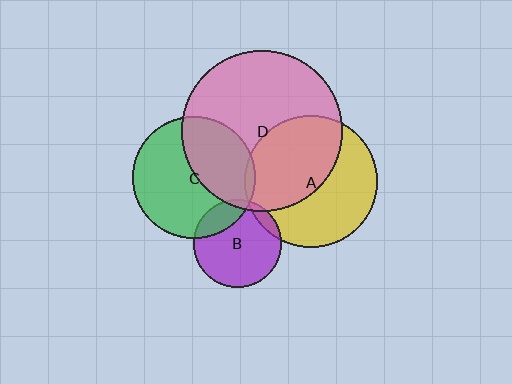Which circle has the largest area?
Circle D (pink).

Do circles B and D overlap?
Yes.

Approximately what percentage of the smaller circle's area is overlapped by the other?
Approximately 5%.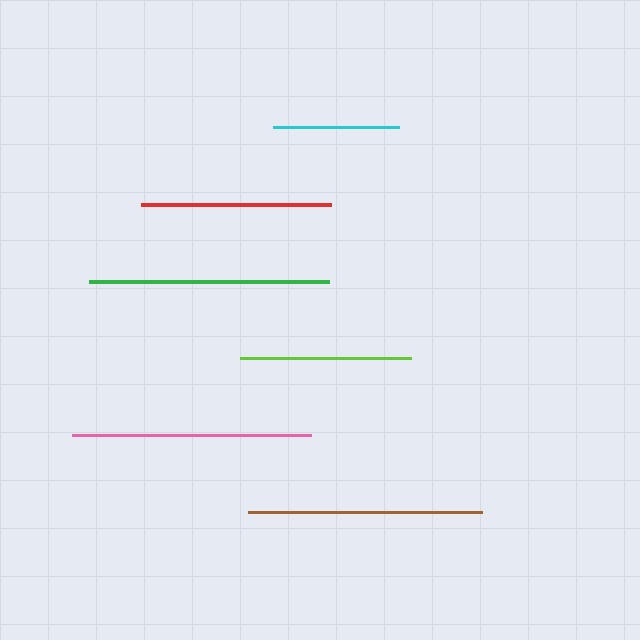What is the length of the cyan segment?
The cyan segment is approximately 126 pixels long.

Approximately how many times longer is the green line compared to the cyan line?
The green line is approximately 1.9 times the length of the cyan line.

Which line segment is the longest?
The green line is the longest at approximately 240 pixels.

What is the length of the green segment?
The green segment is approximately 240 pixels long.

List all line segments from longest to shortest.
From longest to shortest: green, pink, brown, red, lime, cyan.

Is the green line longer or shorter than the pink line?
The green line is longer than the pink line.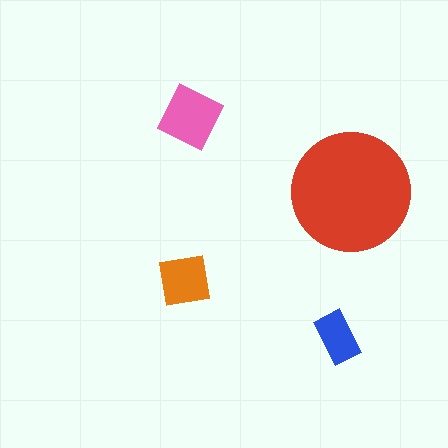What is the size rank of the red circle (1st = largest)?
1st.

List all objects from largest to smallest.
The red circle, the pink diamond, the orange square, the blue rectangle.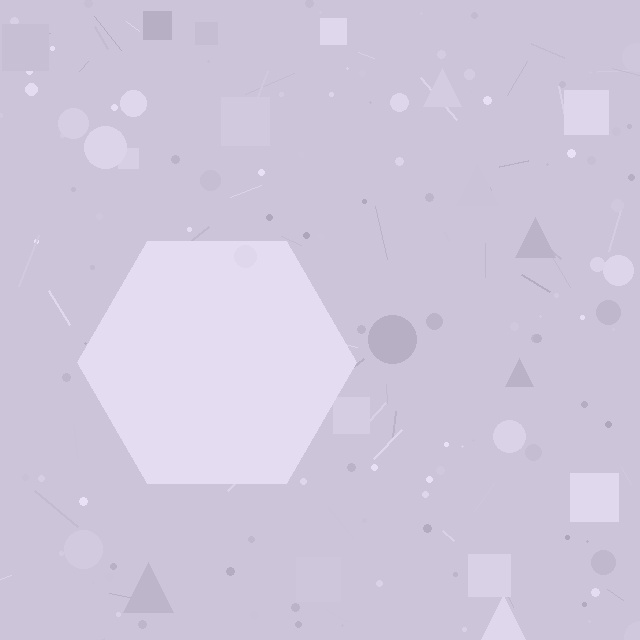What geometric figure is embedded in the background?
A hexagon is embedded in the background.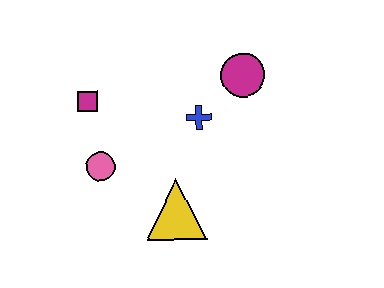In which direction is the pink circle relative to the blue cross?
The pink circle is to the left of the blue cross.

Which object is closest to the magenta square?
The pink circle is closest to the magenta square.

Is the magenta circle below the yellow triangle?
No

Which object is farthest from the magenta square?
The magenta circle is farthest from the magenta square.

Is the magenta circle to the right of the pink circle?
Yes